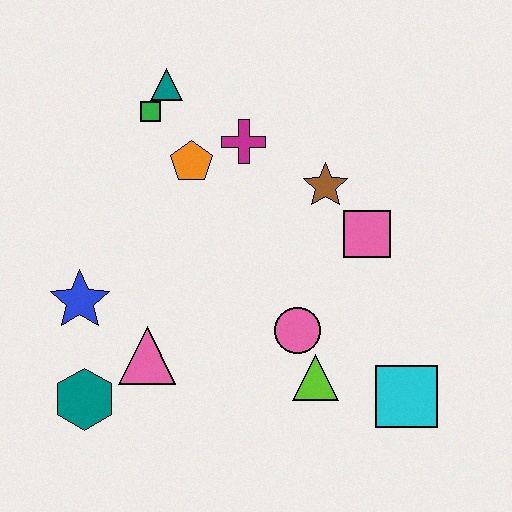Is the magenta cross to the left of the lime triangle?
Yes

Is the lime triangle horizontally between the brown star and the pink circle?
Yes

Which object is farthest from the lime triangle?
The teal triangle is farthest from the lime triangle.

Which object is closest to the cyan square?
The lime triangle is closest to the cyan square.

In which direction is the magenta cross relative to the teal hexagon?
The magenta cross is above the teal hexagon.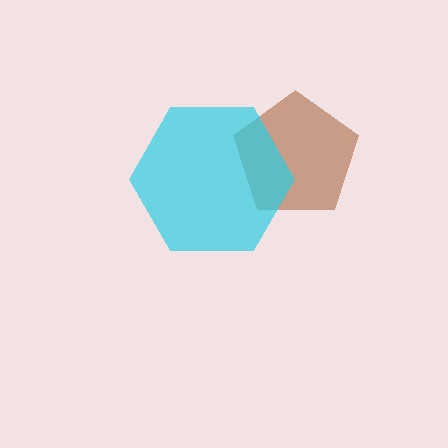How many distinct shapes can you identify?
There are 2 distinct shapes: a brown pentagon, a cyan hexagon.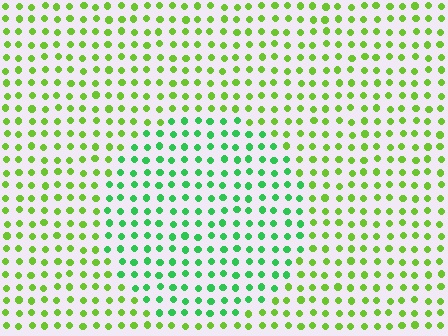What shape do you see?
I see a circle.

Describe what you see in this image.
The image is filled with small lime elements in a uniform arrangement. A circle-shaped region is visible where the elements are tinted to a slightly different hue, forming a subtle color boundary.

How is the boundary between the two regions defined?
The boundary is defined purely by a slight shift in hue (about 39 degrees). Spacing, size, and orientation are identical on both sides.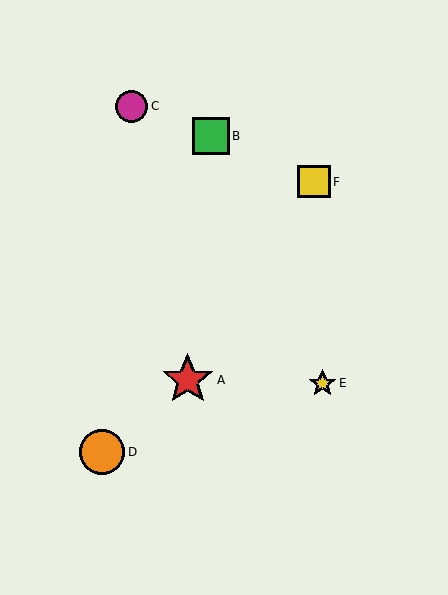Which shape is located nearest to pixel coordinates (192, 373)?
The red star (labeled A) at (188, 380) is nearest to that location.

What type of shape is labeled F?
Shape F is a yellow square.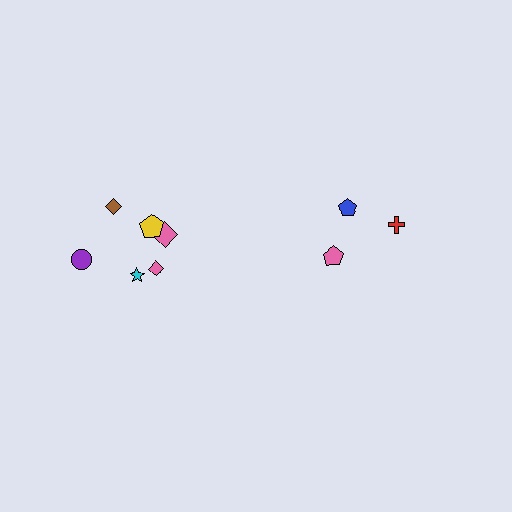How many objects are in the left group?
There are 6 objects.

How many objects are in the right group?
There are 3 objects.